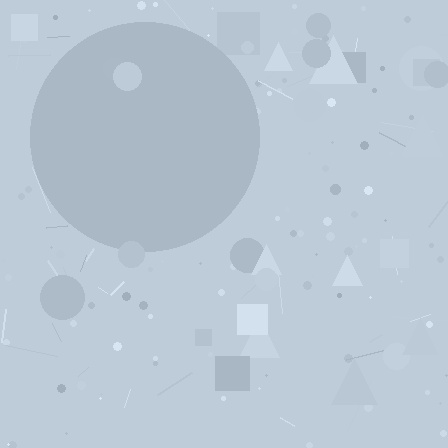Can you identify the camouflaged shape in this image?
The camouflaged shape is a circle.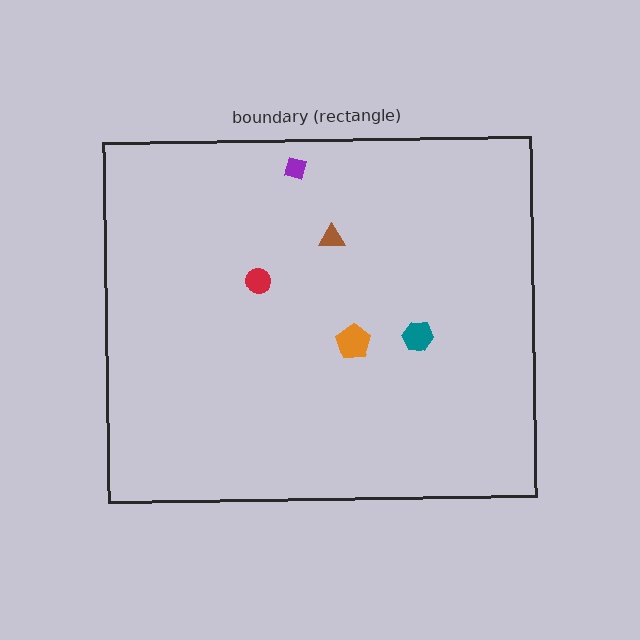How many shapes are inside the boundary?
5 inside, 0 outside.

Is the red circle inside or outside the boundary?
Inside.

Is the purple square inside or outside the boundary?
Inside.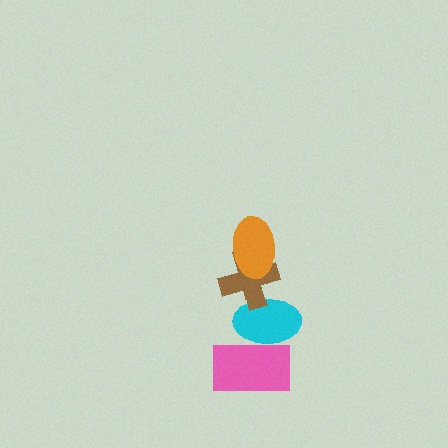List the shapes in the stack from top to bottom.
From top to bottom: the orange ellipse, the brown cross, the cyan ellipse, the pink rectangle.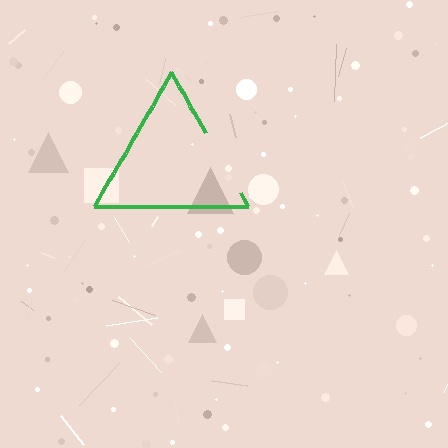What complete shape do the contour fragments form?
The contour fragments form a triangle.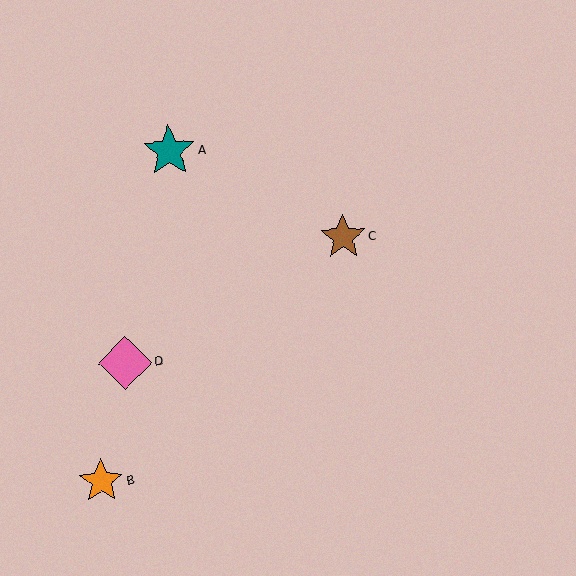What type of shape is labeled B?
Shape B is an orange star.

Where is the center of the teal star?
The center of the teal star is at (169, 151).